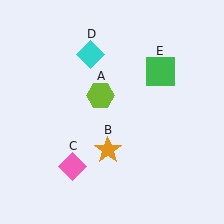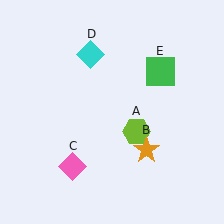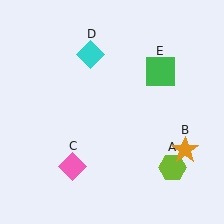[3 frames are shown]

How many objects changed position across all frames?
2 objects changed position: lime hexagon (object A), orange star (object B).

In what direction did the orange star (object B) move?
The orange star (object B) moved right.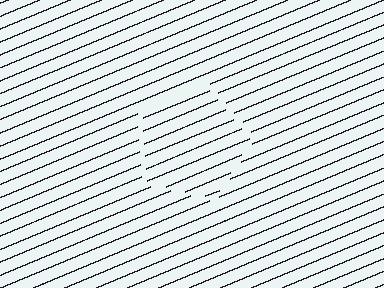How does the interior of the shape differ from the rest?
The interior of the shape contains the same grating, shifted by half a period — the contour is defined by the phase discontinuity where line-ends from the inner and outer gratings abut.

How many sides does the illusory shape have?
5 sides — the line-ends trace a pentagon.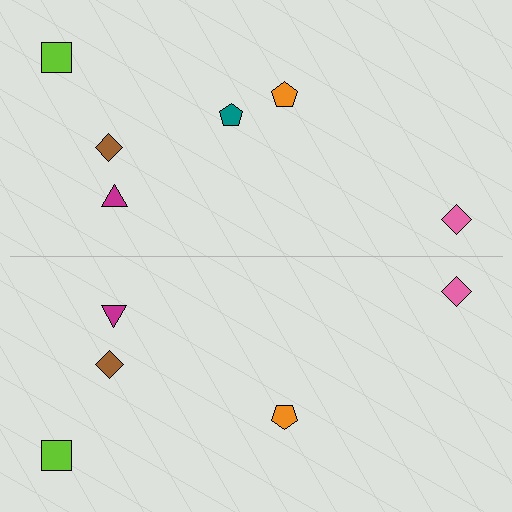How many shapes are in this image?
There are 11 shapes in this image.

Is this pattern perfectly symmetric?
No, the pattern is not perfectly symmetric. A teal pentagon is missing from the bottom side.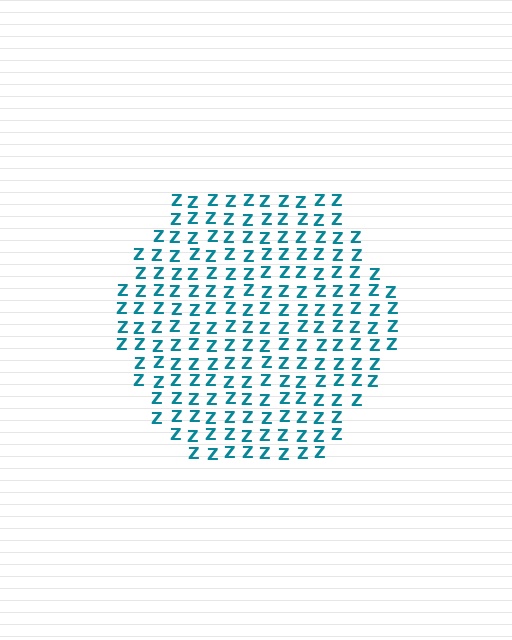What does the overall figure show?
The overall figure shows a hexagon.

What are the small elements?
The small elements are letter Z's.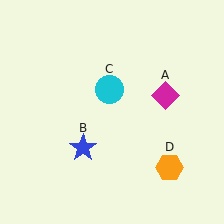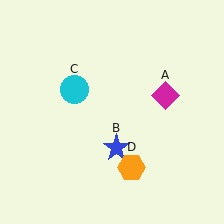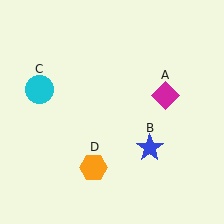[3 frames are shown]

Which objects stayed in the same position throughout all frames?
Magenta diamond (object A) remained stationary.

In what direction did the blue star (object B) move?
The blue star (object B) moved right.